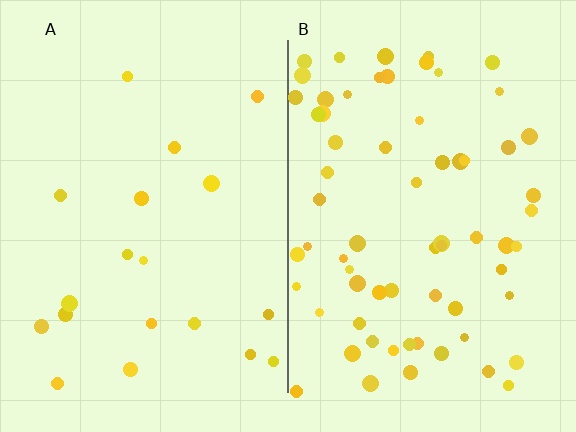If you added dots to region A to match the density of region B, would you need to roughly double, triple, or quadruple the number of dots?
Approximately triple.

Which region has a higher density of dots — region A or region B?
B (the right).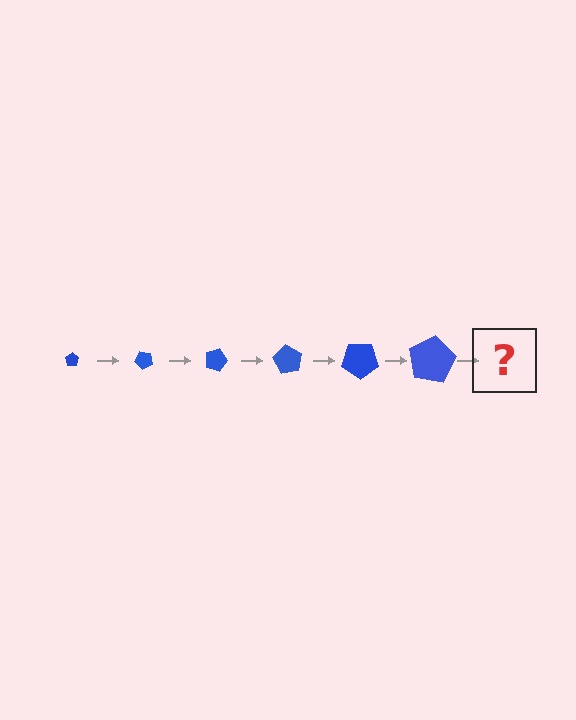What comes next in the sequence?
The next element should be a pentagon, larger than the previous one and rotated 270 degrees from the start.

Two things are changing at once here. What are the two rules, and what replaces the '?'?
The two rules are that the pentagon grows larger each step and it rotates 45 degrees each step. The '?' should be a pentagon, larger than the previous one and rotated 270 degrees from the start.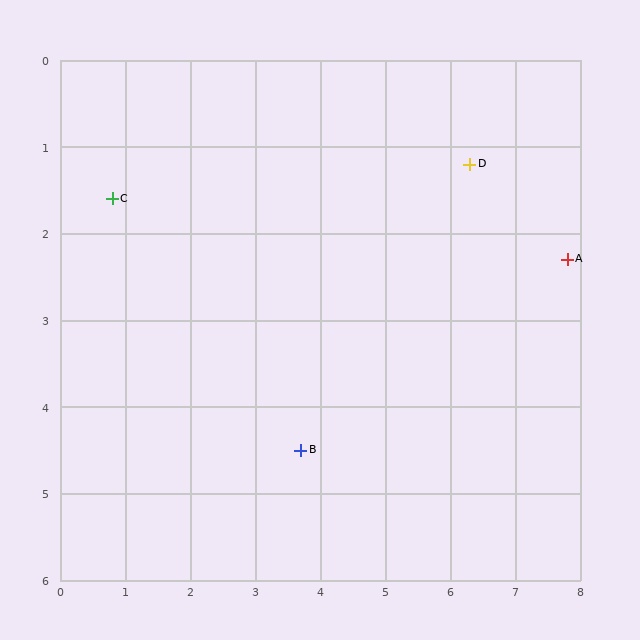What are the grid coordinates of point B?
Point B is at approximately (3.7, 4.5).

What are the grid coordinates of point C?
Point C is at approximately (0.8, 1.6).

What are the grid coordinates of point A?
Point A is at approximately (7.8, 2.3).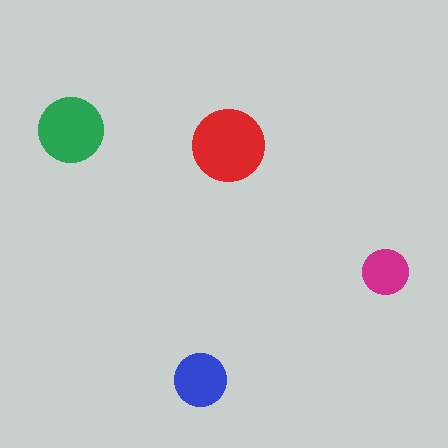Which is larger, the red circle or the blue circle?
The red one.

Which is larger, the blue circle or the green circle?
The green one.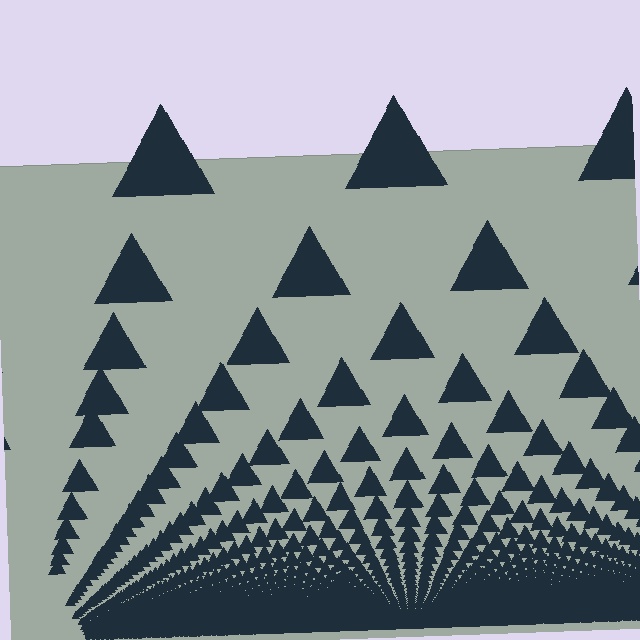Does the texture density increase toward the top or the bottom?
Density increases toward the bottom.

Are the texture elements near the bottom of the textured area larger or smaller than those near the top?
Smaller. The gradient is inverted — elements near the bottom are smaller and denser.